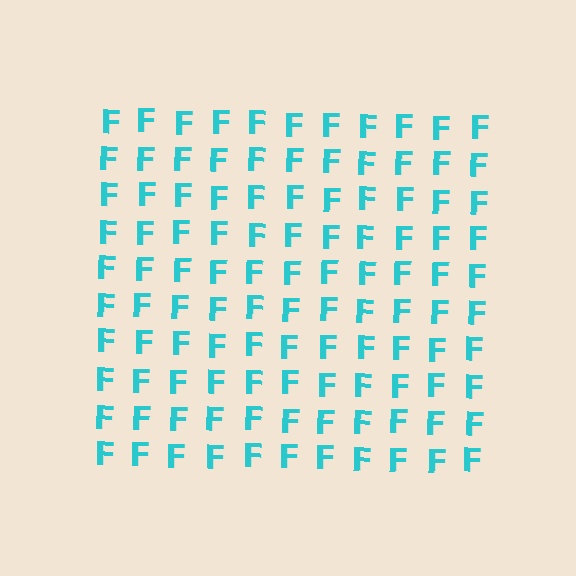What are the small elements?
The small elements are letter F's.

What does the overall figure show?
The overall figure shows a square.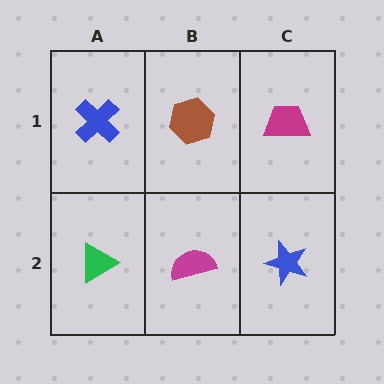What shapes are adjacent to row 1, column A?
A green triangle (row 2, column A), a brown hexagon (row 1, column B).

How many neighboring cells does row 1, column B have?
3.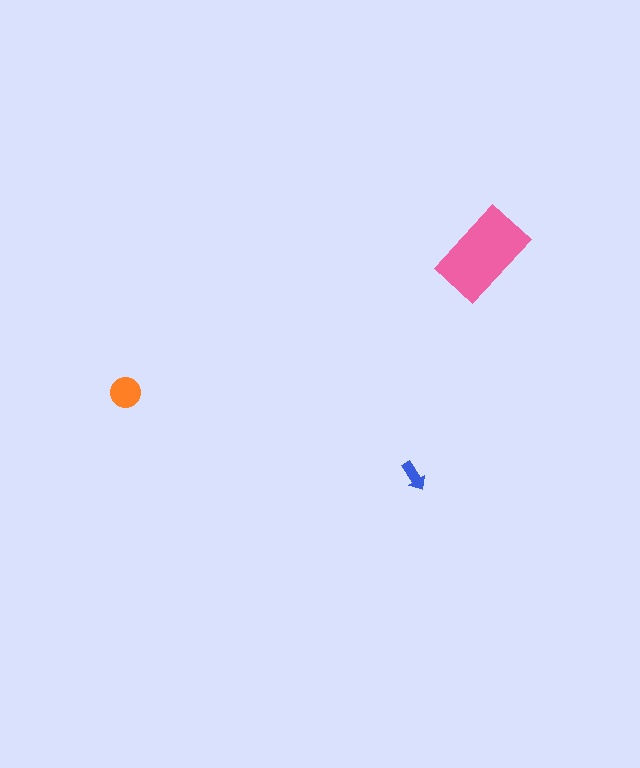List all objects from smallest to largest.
The blue arrow, the orange circle, the pink rectangle.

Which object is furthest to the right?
The pink rectangle is rightmost.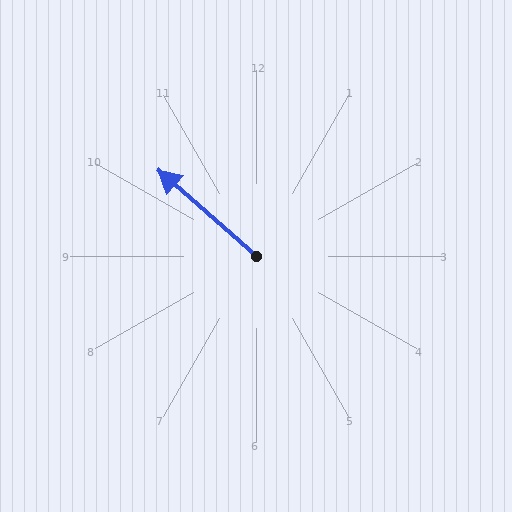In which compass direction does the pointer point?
Northwest.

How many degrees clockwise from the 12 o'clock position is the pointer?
Approximately 311 degrees.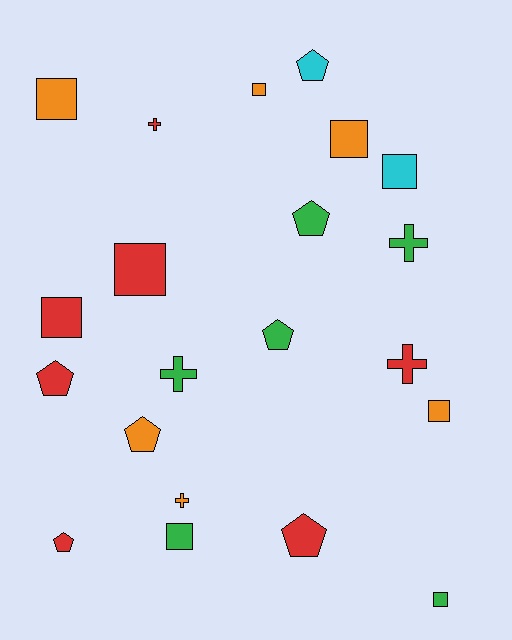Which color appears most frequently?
Red, with 7 objects.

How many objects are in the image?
There are 21 objects.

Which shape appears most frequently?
Square, with 9 objects.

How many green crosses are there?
There are 2 green crosses.